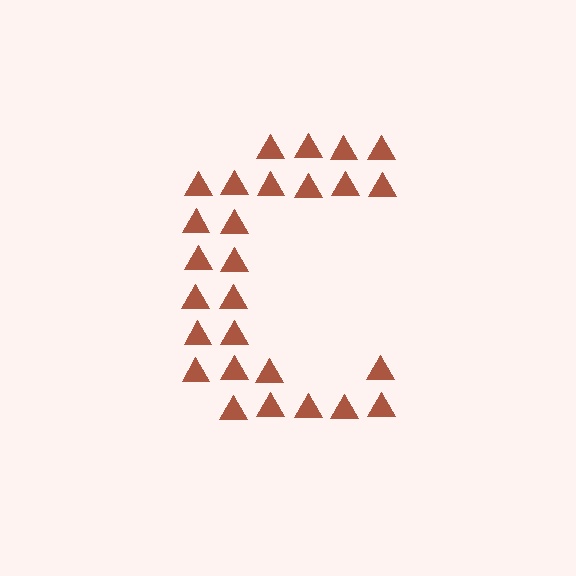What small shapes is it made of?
It is made of small triangles.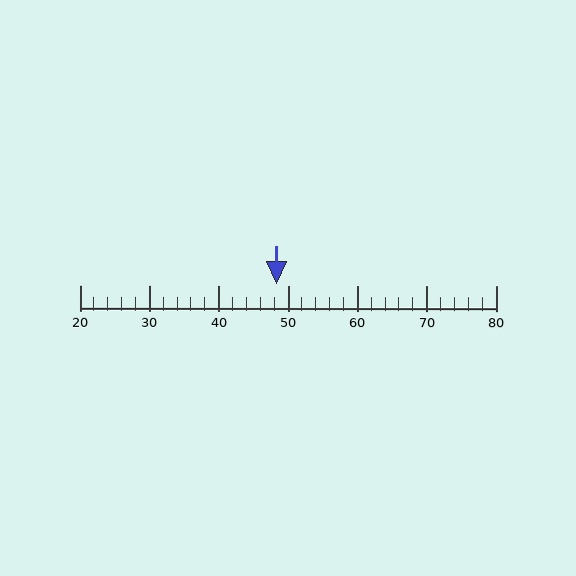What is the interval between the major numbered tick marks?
The major tick marks are spaced 10 units apart.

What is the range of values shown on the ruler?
The ruler shows values from 20 to 80.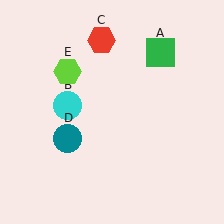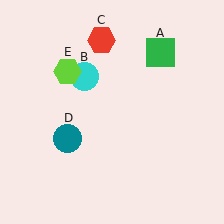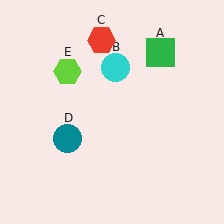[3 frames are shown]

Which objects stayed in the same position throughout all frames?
Green square (object A) and red hexagon (object C) and teal circle (object D) and lime hexagon (object E) remained stationary.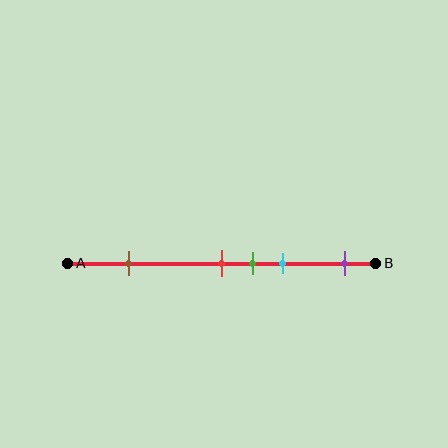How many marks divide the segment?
There are 5 marks dividing the segment.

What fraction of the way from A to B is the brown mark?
The brown mark is approximately 20% (0.2) of the way from A to B.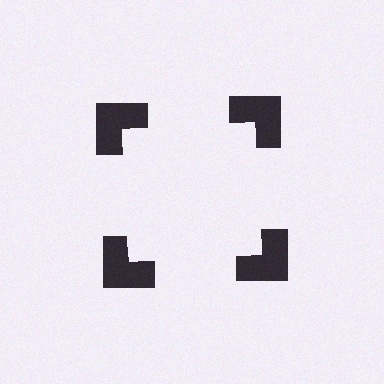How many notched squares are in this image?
There are 4 — one at each vertex of the illusory square.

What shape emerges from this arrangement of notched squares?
An illusory square — its edges are inferred from the aligned wedge cuts in the notched squares, not physically drawn.